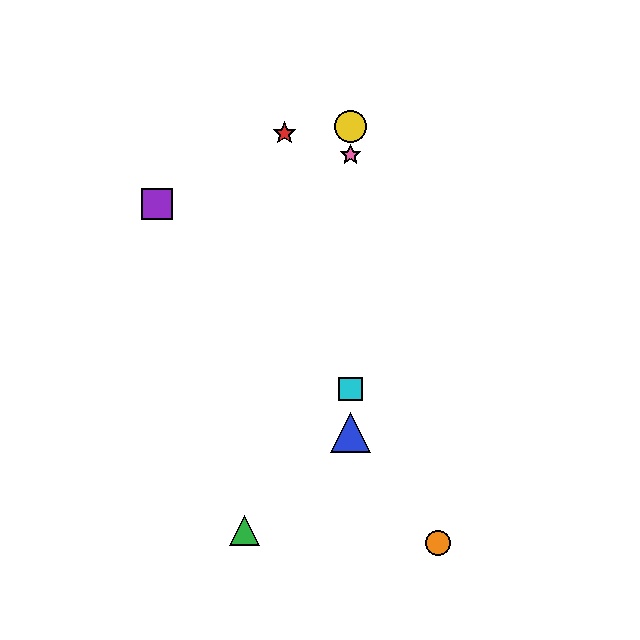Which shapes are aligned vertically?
The blue triangle, the yellow circle, the cyan square, the pink star are aligned vertically.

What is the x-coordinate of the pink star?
The pink star is at x≈350.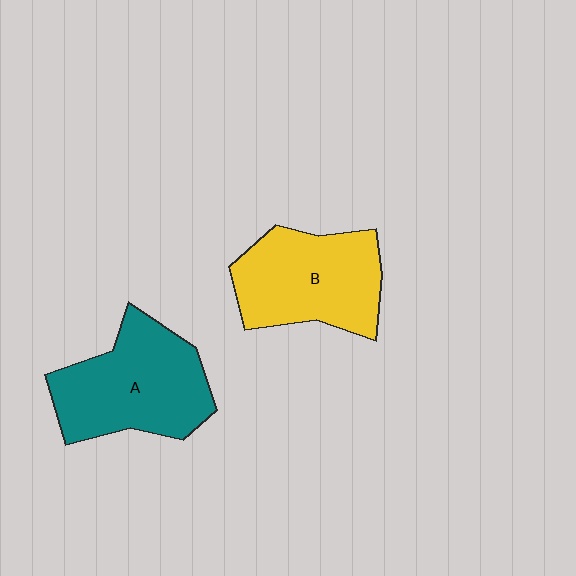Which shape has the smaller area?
Shape B (yellow).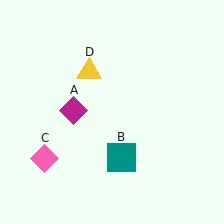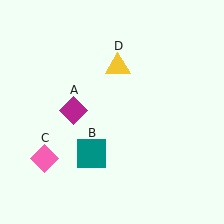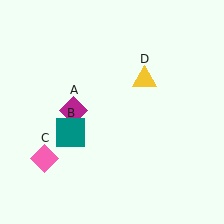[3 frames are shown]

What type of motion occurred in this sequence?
The teal square (object B), yellow triangle (object D) rotated clockwise around the center of the scene.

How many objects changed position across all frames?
2 objects changed position: teal square (object B), yellow triangle (object D).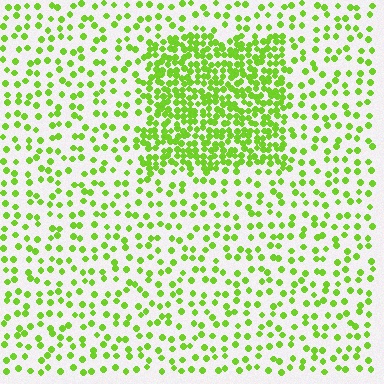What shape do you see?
I see a rectangle.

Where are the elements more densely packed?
The elements are more densely packed inside the rectangle boundary.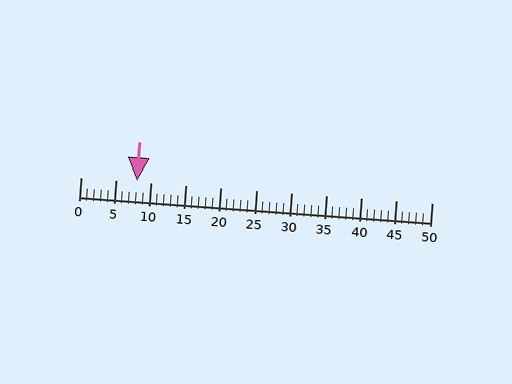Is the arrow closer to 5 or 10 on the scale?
The arrow is closer to 10.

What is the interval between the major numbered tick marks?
The major tick marks are spaced 5 units apart.